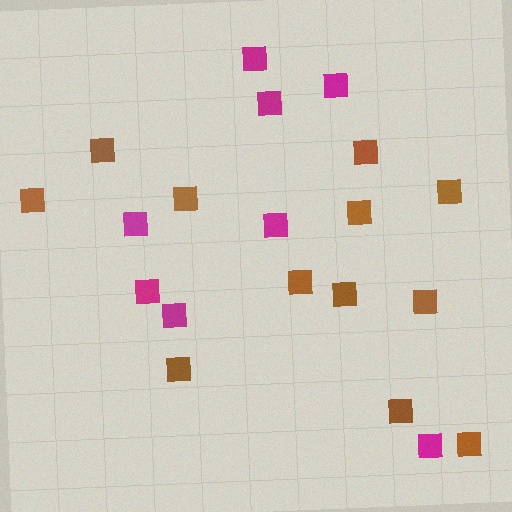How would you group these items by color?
There are 2 groups: one group of magenta squares (8) and one group of brown squares (12).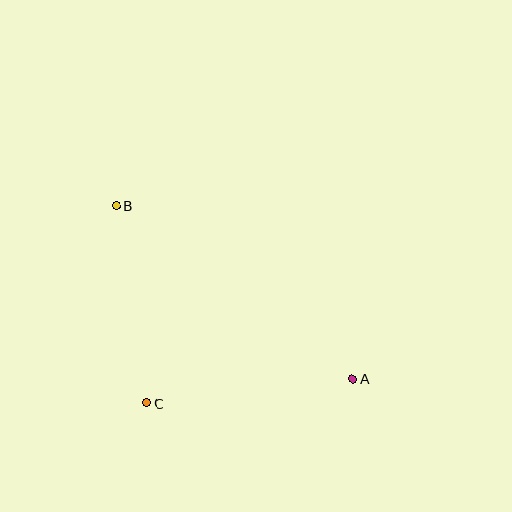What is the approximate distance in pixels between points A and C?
The distance between A and C is approximately 207 pixels.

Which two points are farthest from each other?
Points A and B are farthest from each other.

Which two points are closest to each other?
Points B and C are closest to each other.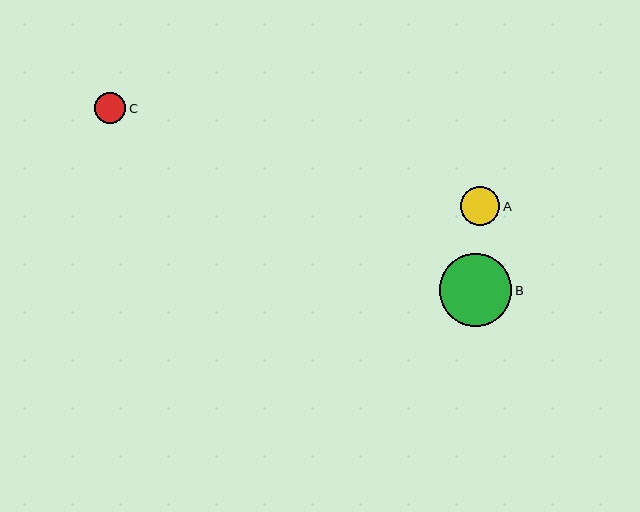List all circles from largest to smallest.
From largest to smallest: B, A, C.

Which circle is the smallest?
Circle C is the smallest with a size of approximately 32 pixels.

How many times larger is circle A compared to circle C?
Circle A is approximately 1.2 times the size of circle C.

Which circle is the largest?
Circle B is the largest with a size of approximately 72 pixels.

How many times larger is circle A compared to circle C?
Circle A is approximately 1.2 times the size of circle C.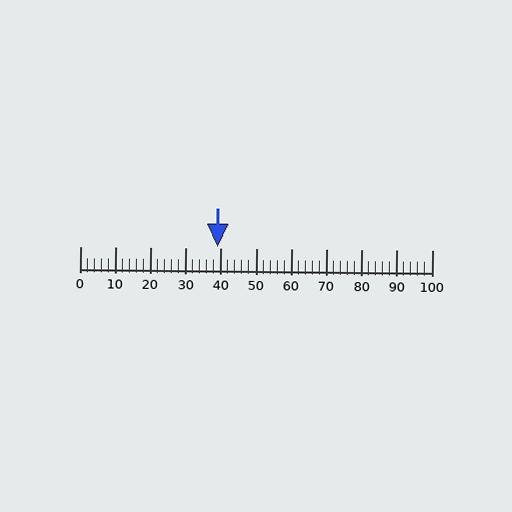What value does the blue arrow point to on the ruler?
The blue arrow points to approximately 39.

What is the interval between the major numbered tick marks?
The major tick marks are spaced 10 units apart.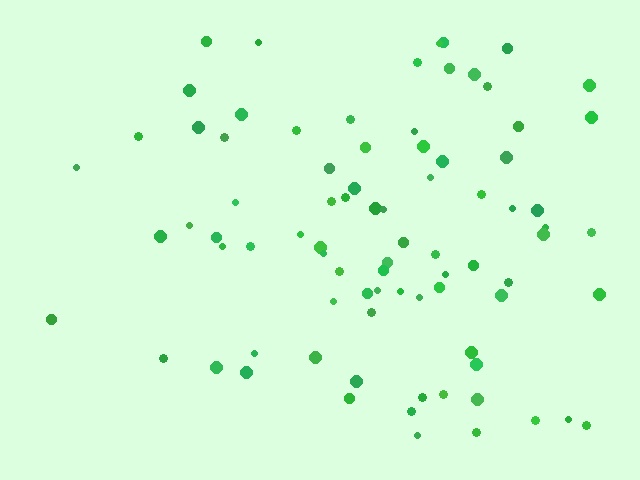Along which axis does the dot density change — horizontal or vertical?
Horizontal.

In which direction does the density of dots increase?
From left to right, with the right side densest.